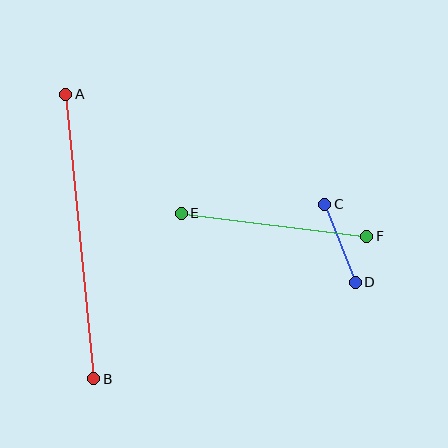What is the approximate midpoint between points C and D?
The midpoint is at approximately (340, 243) pixels.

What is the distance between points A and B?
The distance is approximately 286 pixels.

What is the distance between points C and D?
The distance is approximately 84 pixels.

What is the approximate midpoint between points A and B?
The midpoint is at approximately (80, 236) pixels.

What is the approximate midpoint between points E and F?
The midpoint is at approximately (274, 225) pixels.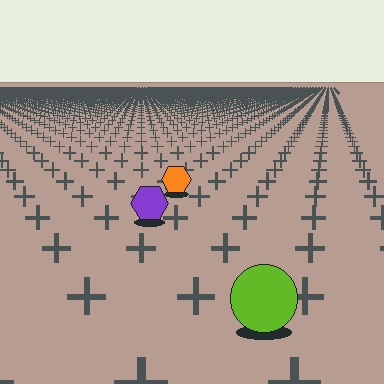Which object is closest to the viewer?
The lime circle is closest. The texture marks near it are larger and more spread out.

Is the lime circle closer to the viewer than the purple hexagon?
Yes. The lime circle is closer — you can tell from the texture gradient: the ground texture is coarser near it.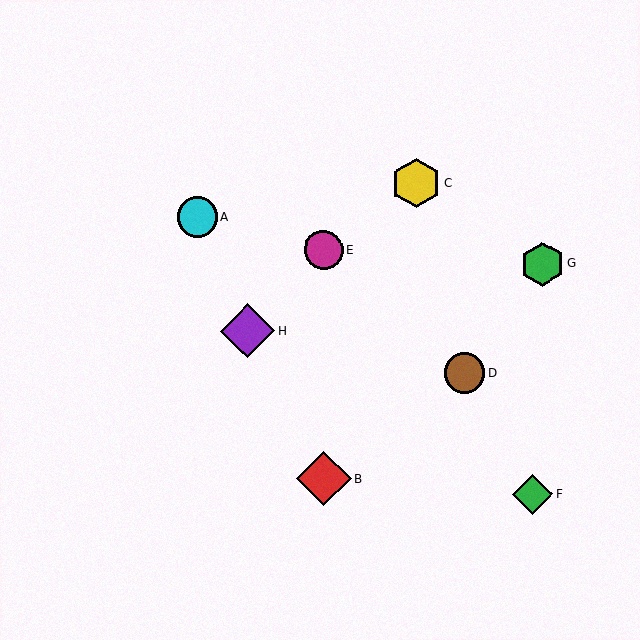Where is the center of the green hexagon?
The center of the green hexagon is at (542, 264).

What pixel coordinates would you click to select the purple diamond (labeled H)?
Click at (248, 331) to select the purple diamond H.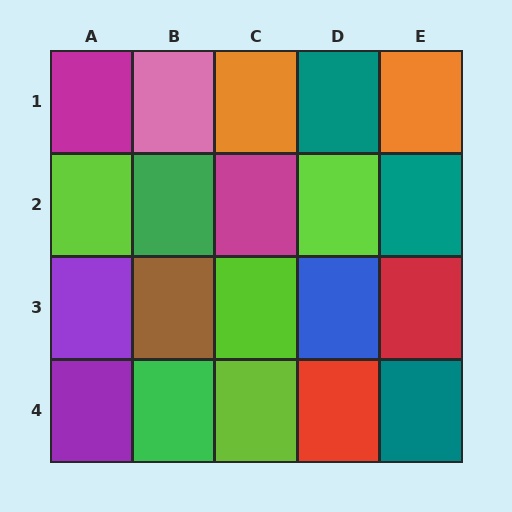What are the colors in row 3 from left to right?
Purple, brown, lime, blue, red.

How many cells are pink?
1 cell is pink.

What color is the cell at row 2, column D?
Lime.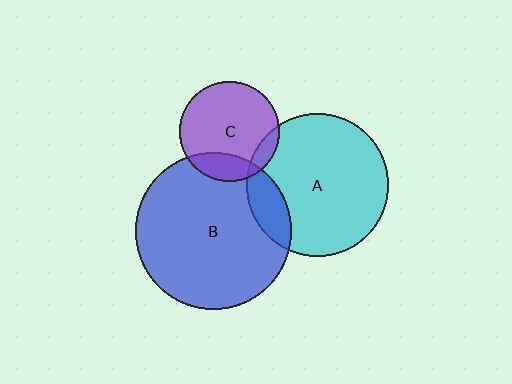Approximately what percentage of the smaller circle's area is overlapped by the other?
Approximately 15%.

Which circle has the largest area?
Circle B (blue).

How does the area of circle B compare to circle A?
Approximately 1.2 times.